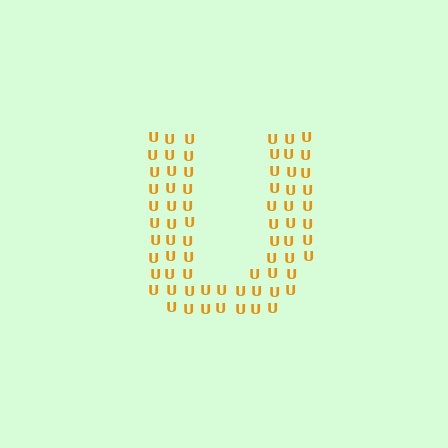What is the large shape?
The large shape is the letter U.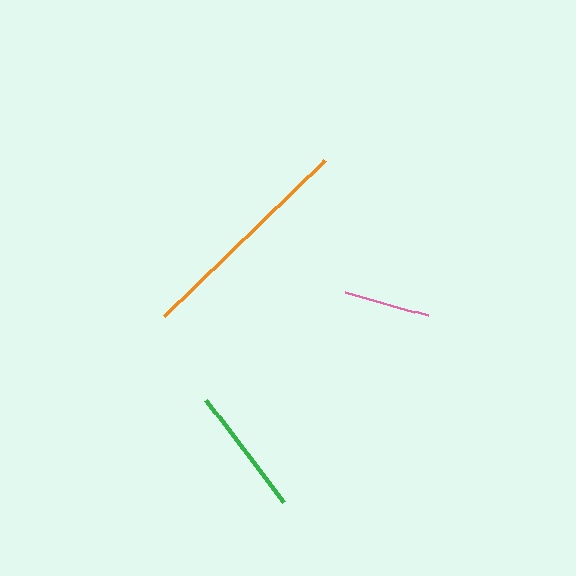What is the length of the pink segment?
The pink segment is approximately 86 pixels long.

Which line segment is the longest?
The orange line is the longest at approximately 224 pixels.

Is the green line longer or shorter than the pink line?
The green line is longer than the pink line.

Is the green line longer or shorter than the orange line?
The orange line is longer than the green line.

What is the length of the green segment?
The green segment is approximately 127 pixels long.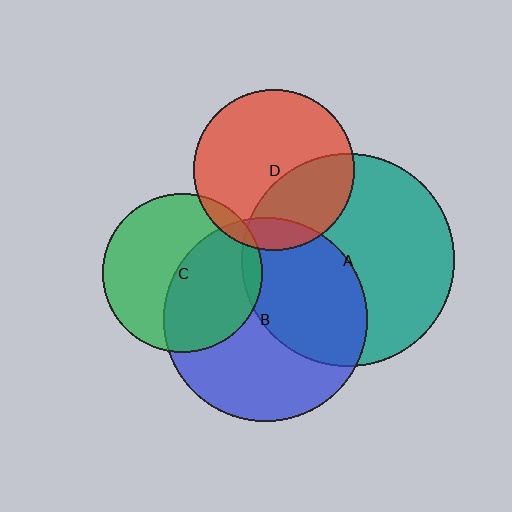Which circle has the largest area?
Circle A (teal).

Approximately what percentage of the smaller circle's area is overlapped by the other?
Approximately 5%.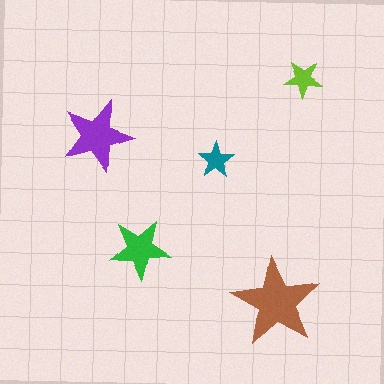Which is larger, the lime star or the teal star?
The lime one.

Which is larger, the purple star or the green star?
The purple one.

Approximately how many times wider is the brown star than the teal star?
About 2.5 times wider.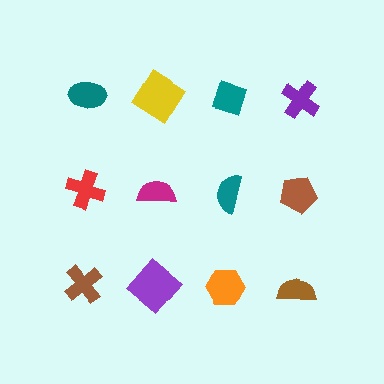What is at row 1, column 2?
A yellow diamond.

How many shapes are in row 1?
4 shapes.